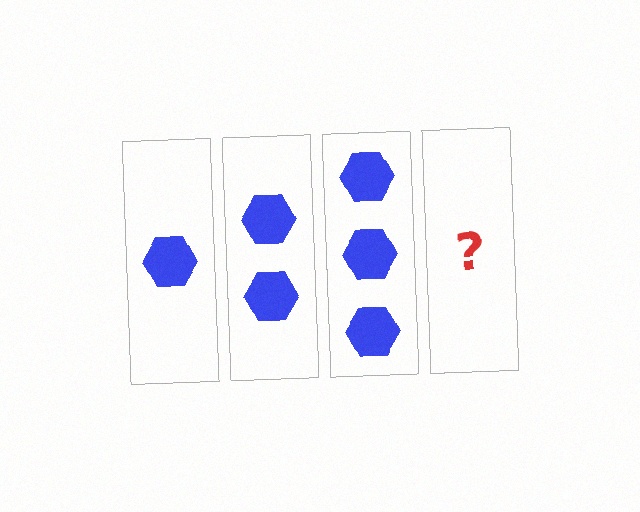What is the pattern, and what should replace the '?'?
The pattern is that each step adds one more hexagon. The '?' should be 4 hexagons.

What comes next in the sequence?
The next element should be 4 hexagons.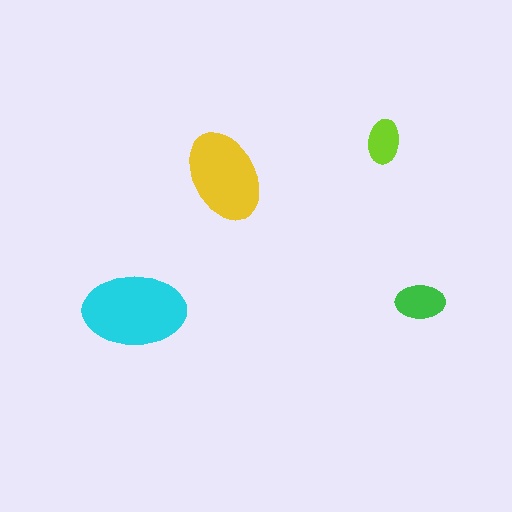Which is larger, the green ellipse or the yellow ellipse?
The yellow one.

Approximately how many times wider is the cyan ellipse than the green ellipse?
About 2 times wider.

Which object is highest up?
The lime ellipse is topmost.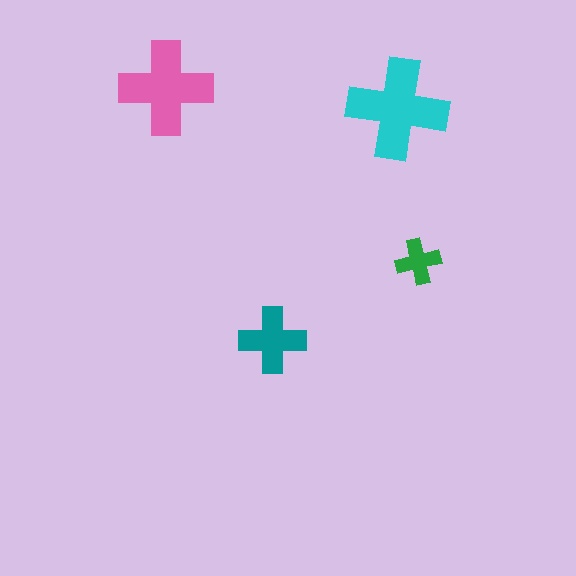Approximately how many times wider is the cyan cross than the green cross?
About 2 times wider.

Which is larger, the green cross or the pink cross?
The pink one.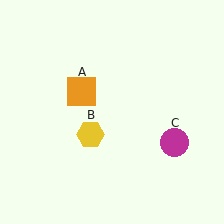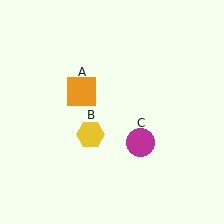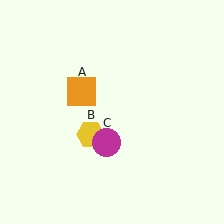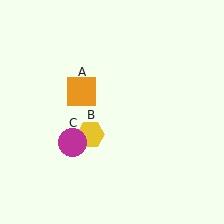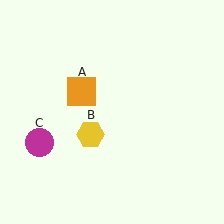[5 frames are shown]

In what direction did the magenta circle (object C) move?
The magenta circle (object C) moved left.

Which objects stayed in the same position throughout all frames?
Orange square (object A) and yellow hexagon (object B) remained stationary.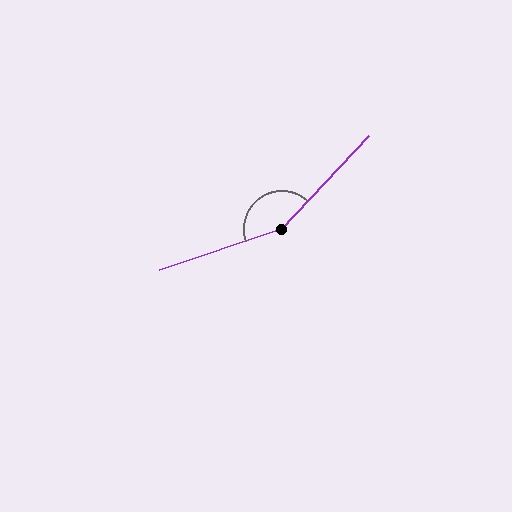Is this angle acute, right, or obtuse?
It is obtuse.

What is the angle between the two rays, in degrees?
Approximately 152 degrees.